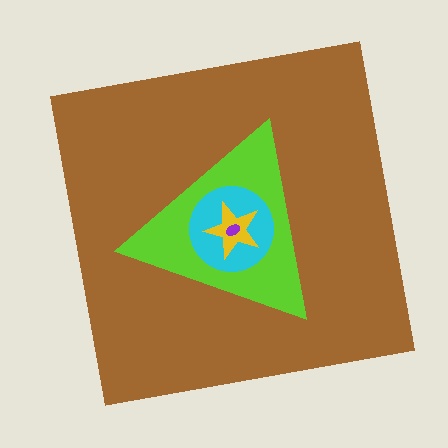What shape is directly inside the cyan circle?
The yellow star.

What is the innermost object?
The purple ellipse.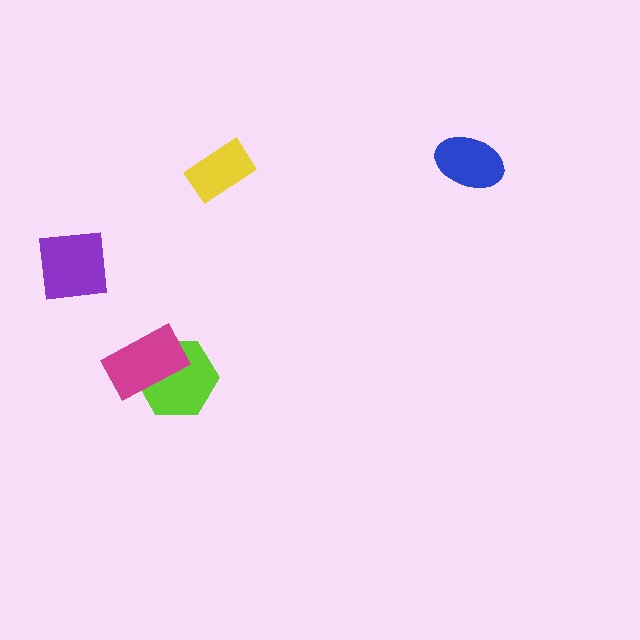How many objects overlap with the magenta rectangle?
1 object overlaps with the magenta rectangle.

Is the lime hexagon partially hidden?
Yes, it is partially covered by another shape.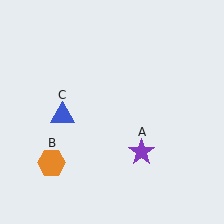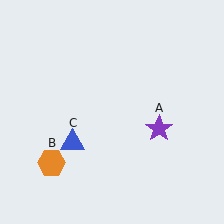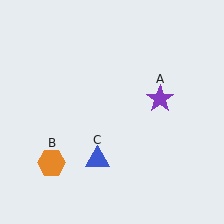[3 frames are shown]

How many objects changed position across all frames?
2 objects changed position: purple star (object A), blue triangle (object C).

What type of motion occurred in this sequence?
The purple star (object A), blue triangle (object C) rotated counterclockwise around the center of the scene.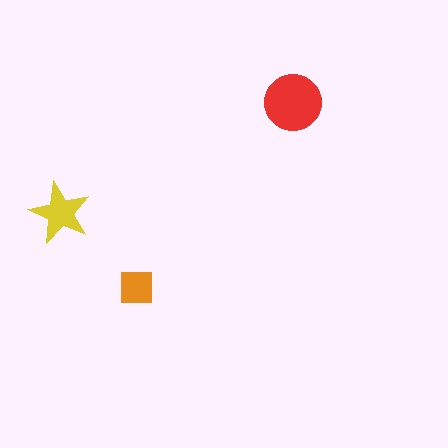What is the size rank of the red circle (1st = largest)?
1st.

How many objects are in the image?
There are 3 objects in the image.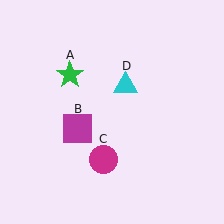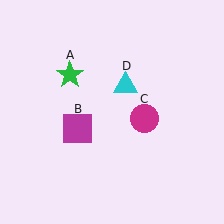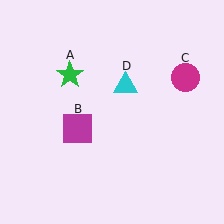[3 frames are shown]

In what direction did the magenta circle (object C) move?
The magenta circle (object C) moved up and to the right.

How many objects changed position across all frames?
1 object changed position: magenta circle (object C).